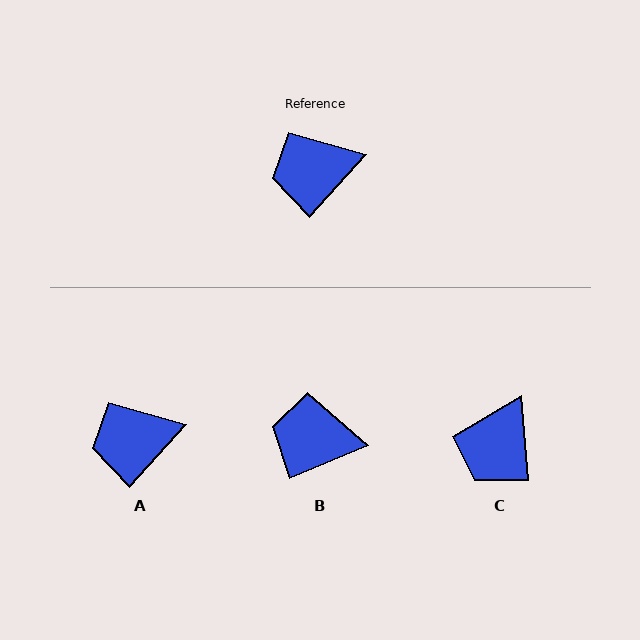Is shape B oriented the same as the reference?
No, it is off by about 25 degrees.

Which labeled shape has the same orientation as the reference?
A.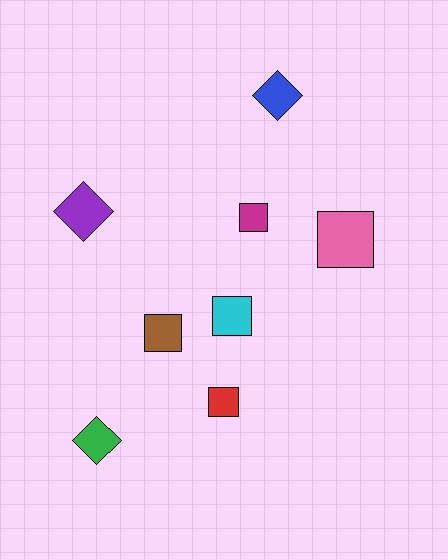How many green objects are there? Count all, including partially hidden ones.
There is 1 green object.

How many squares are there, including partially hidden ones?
There are 5 squares.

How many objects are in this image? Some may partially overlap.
There are 8 objects.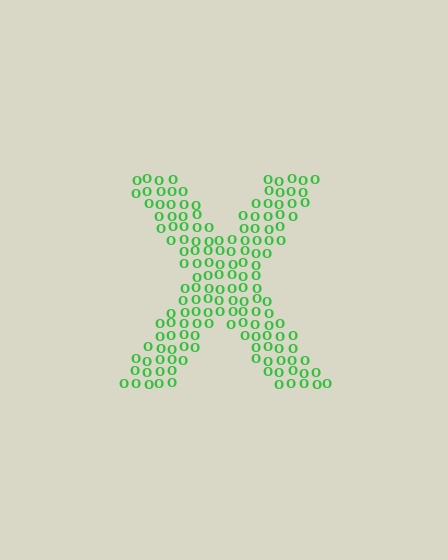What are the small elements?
The small elements are letter O's.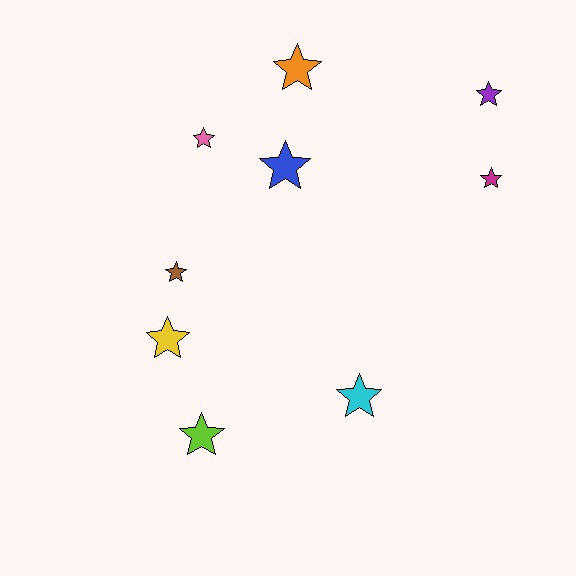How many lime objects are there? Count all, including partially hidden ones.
There is 1 lime object.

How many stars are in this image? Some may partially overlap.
There are 9 stars.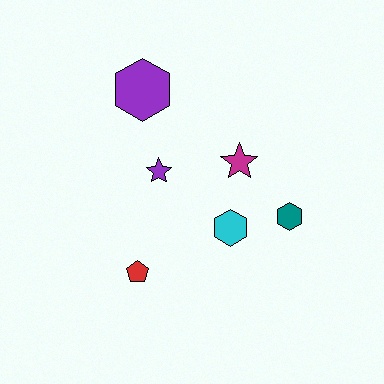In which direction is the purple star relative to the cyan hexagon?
The purple star is to the left of the cyan hexagon.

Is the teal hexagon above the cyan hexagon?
Yes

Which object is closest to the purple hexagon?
The purple star is closest to the purple hexagon.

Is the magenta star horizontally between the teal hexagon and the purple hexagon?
Yes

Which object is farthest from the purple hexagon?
The teal hexagon is farthest from the purple hexagon.